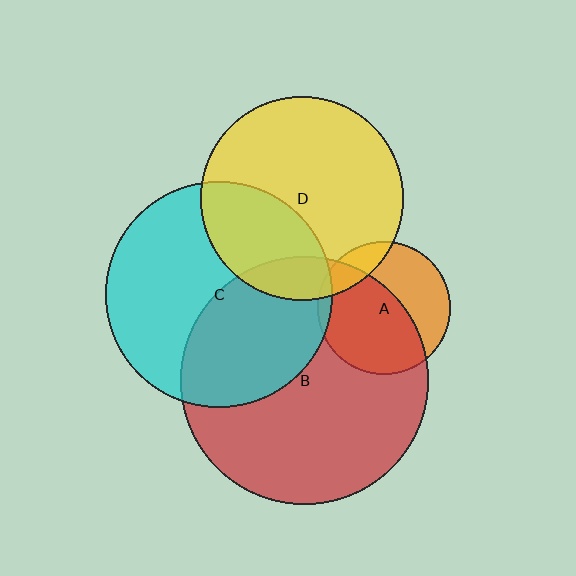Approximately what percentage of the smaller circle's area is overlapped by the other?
Approximately 10%.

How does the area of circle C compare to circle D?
Approximately 1.2 times.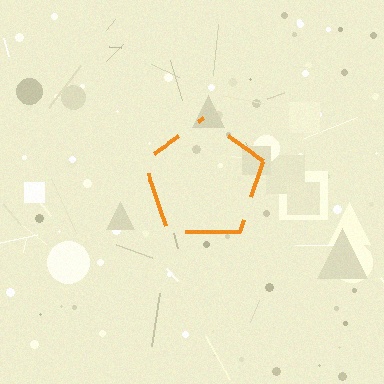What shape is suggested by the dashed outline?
The dashed outline suggests a pentagon.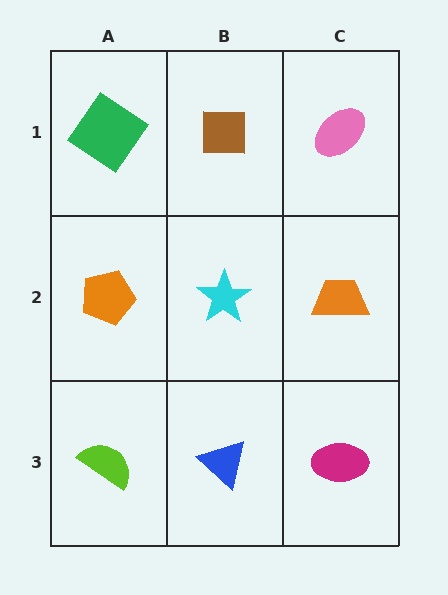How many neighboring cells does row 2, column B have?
4.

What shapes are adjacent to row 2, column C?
A pink ellipse (row 1, column C), a magenta ellipse (row 3, column C), a cyan star (row 2, column B).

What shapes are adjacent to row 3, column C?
An orange trapezoid (row 2, column C), a blue triangle (row 3, column B).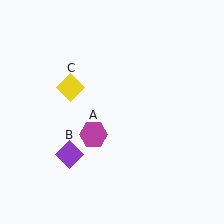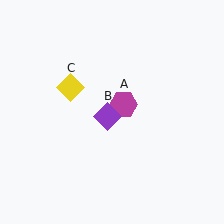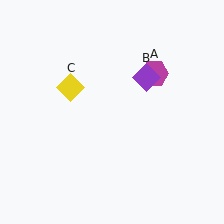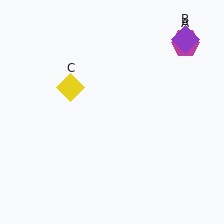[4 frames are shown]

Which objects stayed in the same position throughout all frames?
Yellow diamond (object C) remained stationary.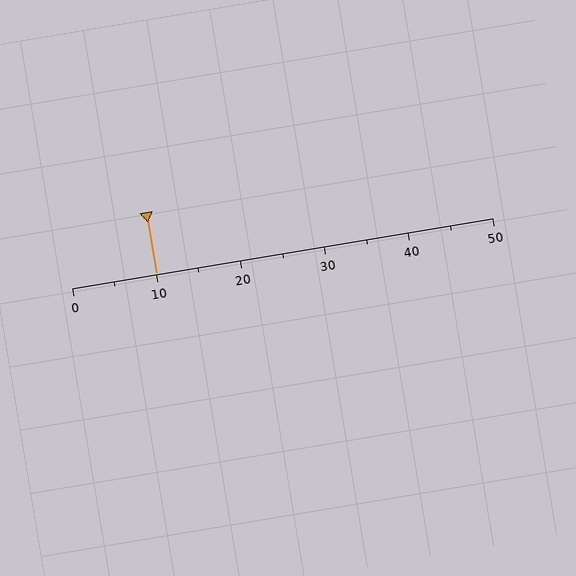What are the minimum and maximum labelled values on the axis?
The axis runs from 0 to 50.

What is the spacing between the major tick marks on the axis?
The major ticks are spaced 10 apart.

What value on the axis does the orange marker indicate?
The marker indicates approximately 10.